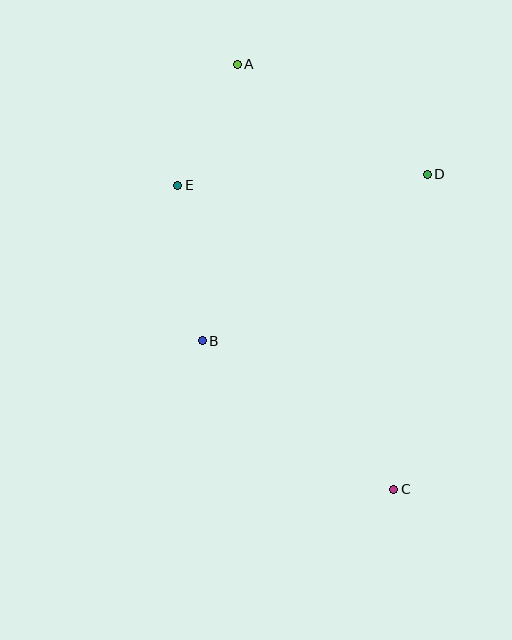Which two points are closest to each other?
Points A and E are closest to each other.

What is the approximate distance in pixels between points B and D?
The distance between B and D is approximately 280 pixels.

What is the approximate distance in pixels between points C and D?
The distance between C and D is approximately 316 pixels.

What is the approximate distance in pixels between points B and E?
The distance between B and E is approximately 158 pixels.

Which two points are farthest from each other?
Points A and C are farthest from each other.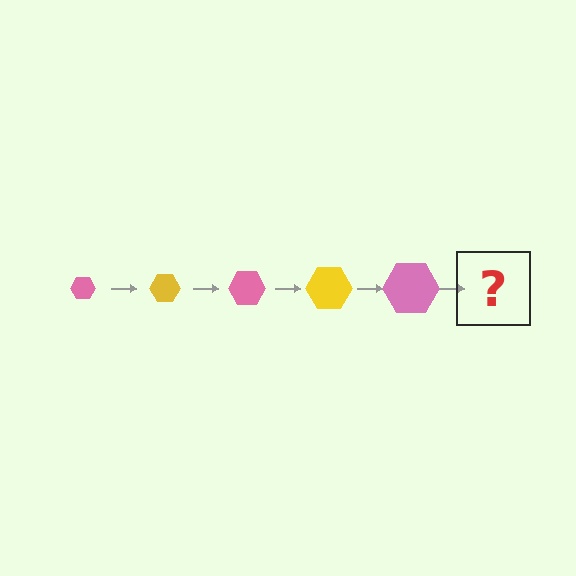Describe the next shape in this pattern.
It should be a yellow hexagon, larger than the previous one.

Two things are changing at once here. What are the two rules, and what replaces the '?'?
The two rules are that the hexagon grows larger each step and the color cycles through pink and yellow. The '?' should be a yellow hexagon, larger than the previous one.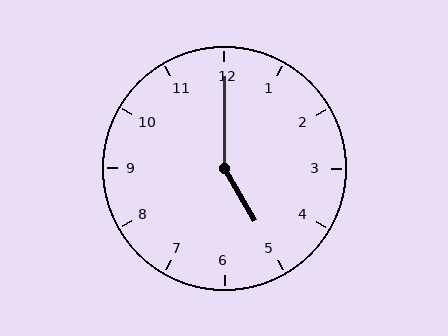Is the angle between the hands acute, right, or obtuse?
It is obtuse.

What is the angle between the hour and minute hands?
Approximately 150 degrees.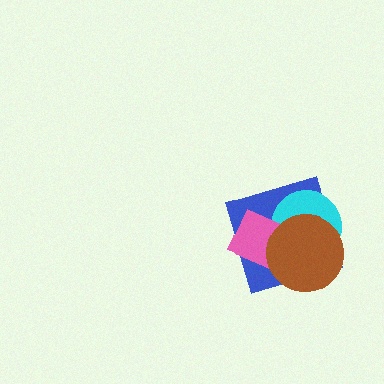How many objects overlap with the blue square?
3 objects overlap with the blue square.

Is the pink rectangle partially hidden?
Yes, it is partially covered by another shape.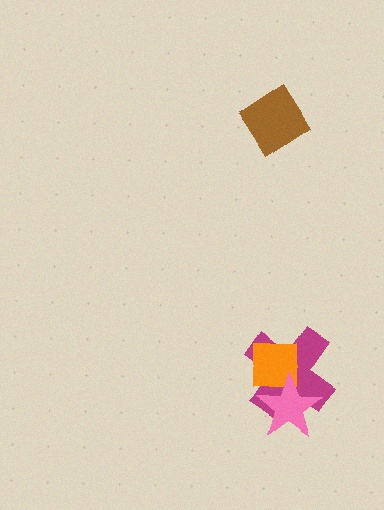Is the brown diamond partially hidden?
No, no other shape covers it.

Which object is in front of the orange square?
The pink star is in front of the orange square.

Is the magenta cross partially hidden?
Yes, it is partially covered by another shape.